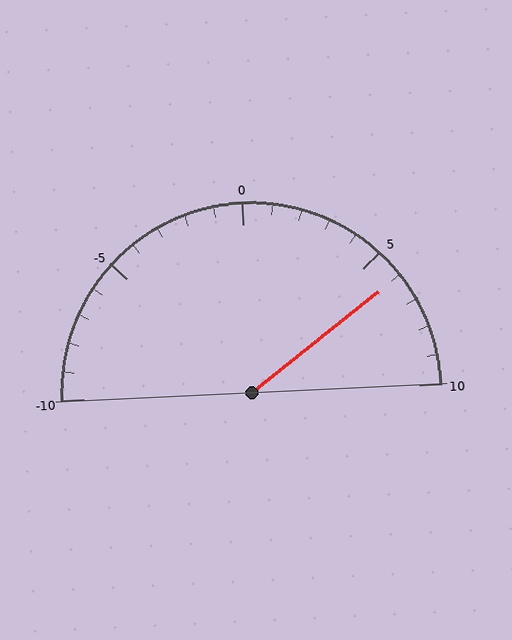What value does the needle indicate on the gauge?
The needle indicates approximately 6.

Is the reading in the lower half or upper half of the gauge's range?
The reading is in the upper half of the range (-10 to 10).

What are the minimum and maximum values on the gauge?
The gauge ranges from -10 to 10.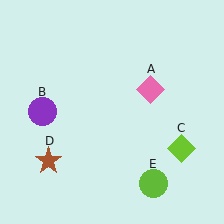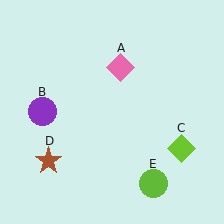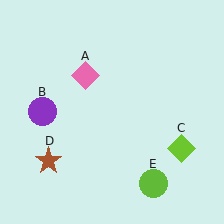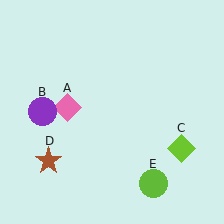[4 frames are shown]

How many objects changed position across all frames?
1 object changed position: pink diamond (object A).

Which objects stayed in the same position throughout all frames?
Purple circle (object B) and lime diamond (object C) and brown star (object D) and lime circle (object E) remained stationary.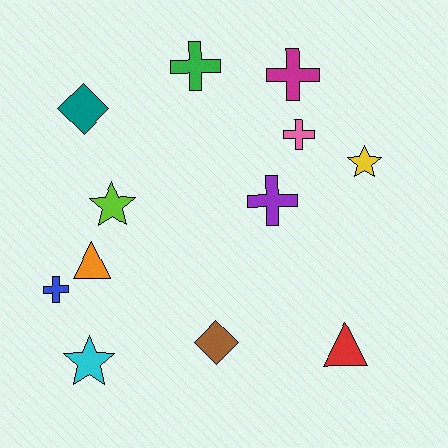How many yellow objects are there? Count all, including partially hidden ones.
There is 1 yellow object.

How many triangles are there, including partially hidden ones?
There are 2 triangles.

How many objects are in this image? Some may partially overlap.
There are 12 objects.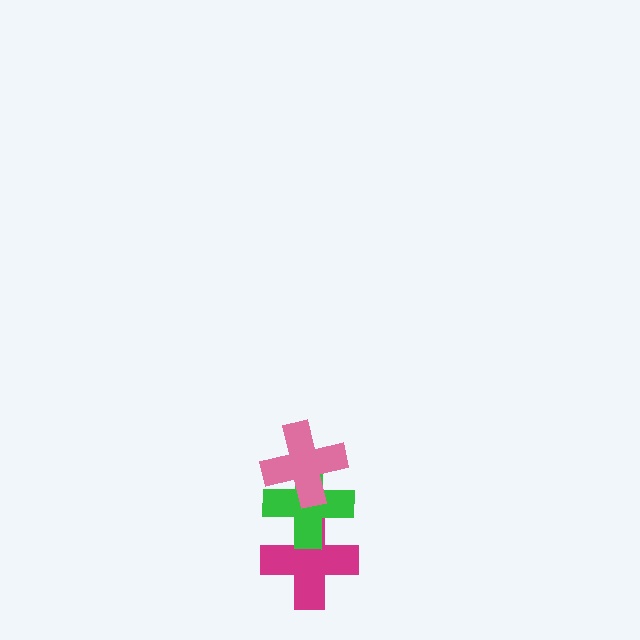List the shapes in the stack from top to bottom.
From top to bottom: the pink cross, the green cross, the magenta cross.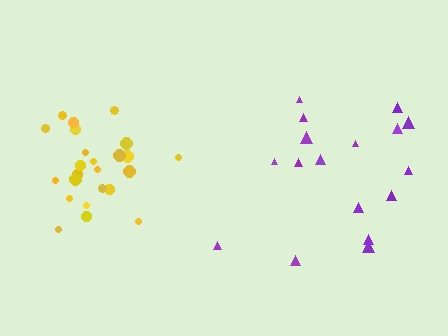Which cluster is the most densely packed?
Yellow.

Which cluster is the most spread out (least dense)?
Purple.